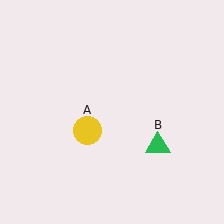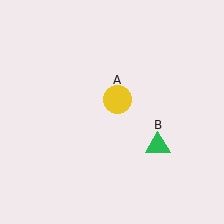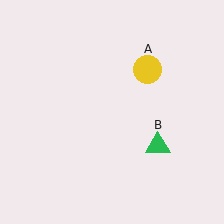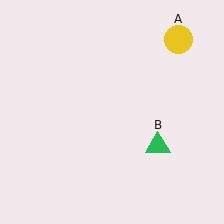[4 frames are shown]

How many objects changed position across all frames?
1 object changed position: yellow circle (object A).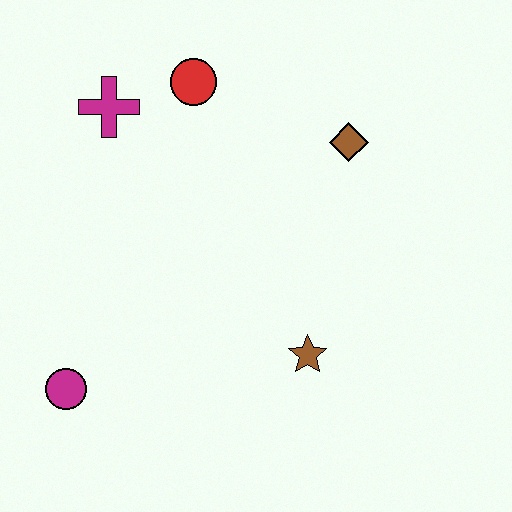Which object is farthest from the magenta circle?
The brown diamond is farthest from the magenta circle.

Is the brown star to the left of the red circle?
No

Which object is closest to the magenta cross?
The red circle is closest to the magenta cross.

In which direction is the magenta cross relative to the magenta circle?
The magenta cross is above the magenta circle.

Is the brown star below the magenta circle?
No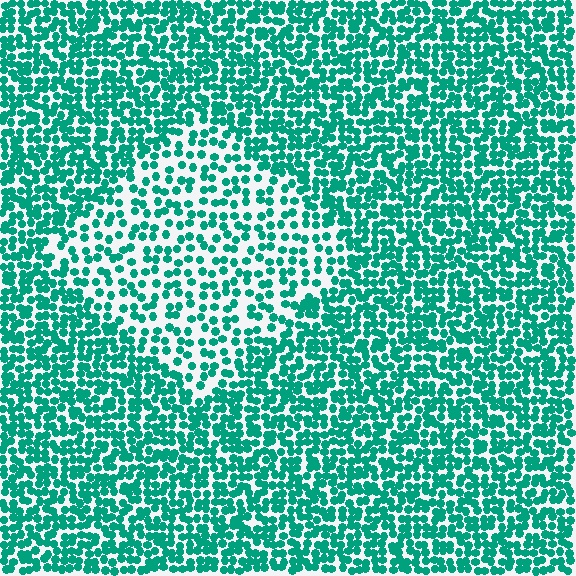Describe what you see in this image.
The image contains small teal elements arranged at two different densities. A diamond-shaped region is visible where the elements are less densely packed than the surrounding area.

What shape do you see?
I see a diamond.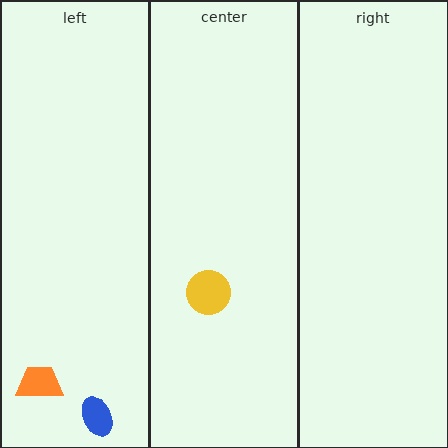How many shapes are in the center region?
1.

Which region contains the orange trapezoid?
The left region.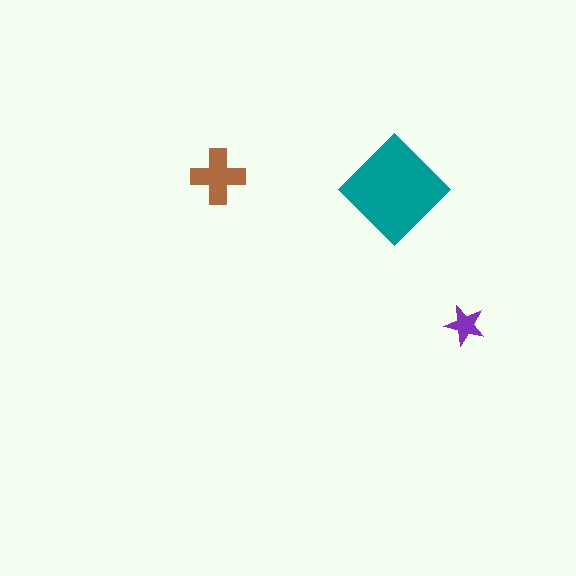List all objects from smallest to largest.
The purple star, the brown cross, the teal diamond.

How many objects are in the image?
There are 3 objects in the image.